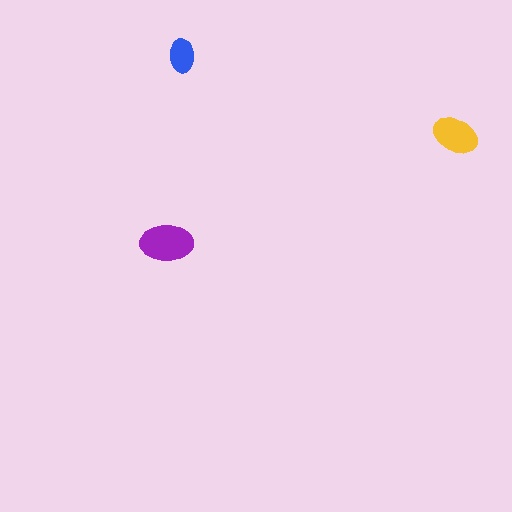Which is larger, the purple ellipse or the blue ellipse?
The purple one.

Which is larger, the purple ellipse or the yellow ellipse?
The purple one.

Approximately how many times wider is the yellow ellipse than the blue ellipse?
About 1.5 times wider.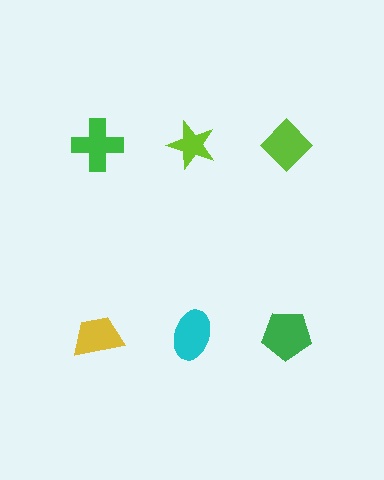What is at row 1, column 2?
A lime star.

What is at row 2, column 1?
A yellow trapezoid.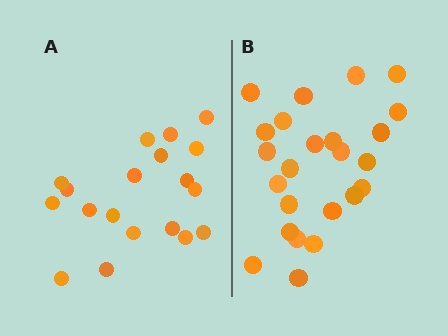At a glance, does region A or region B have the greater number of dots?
Region B (the right region) has more dots.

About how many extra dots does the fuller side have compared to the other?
Region B has about 5 more dots than region A.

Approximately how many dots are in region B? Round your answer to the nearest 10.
About 20 dots. (The exact count is 24, which rounds to 20.)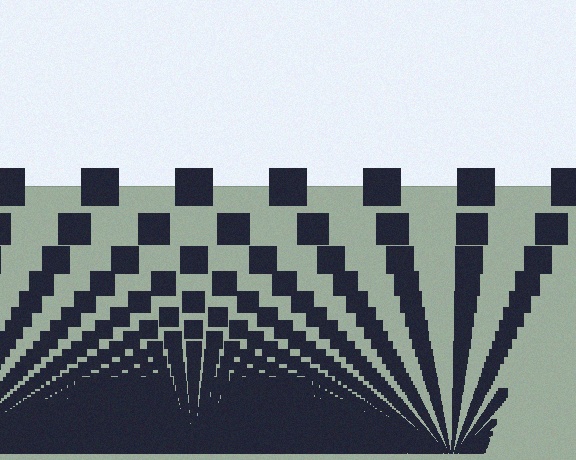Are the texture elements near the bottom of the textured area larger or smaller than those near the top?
Smaller. The gradient is inverted — elements near the bottom are smaller and denser.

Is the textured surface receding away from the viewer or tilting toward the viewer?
The surface appears to tilt toward the viewer. Texture elements get larger and sparser toward the top.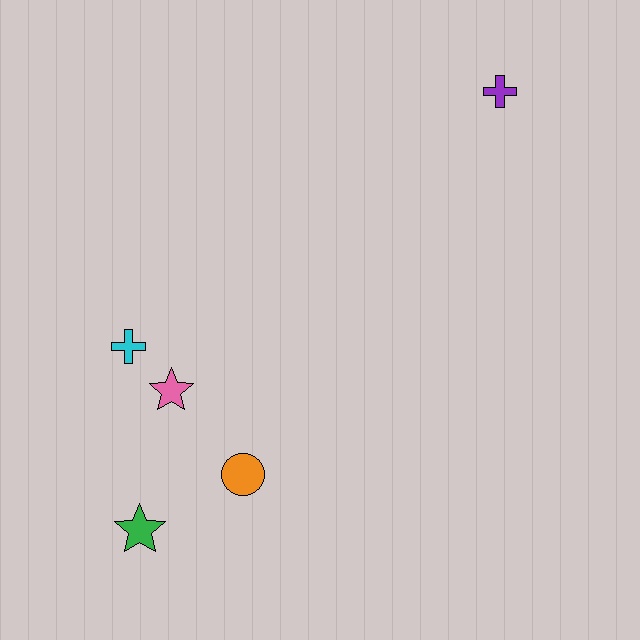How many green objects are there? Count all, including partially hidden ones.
There is 1 green object.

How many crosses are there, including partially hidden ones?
There are 2 crosses.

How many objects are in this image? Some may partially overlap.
There are 5 objects.